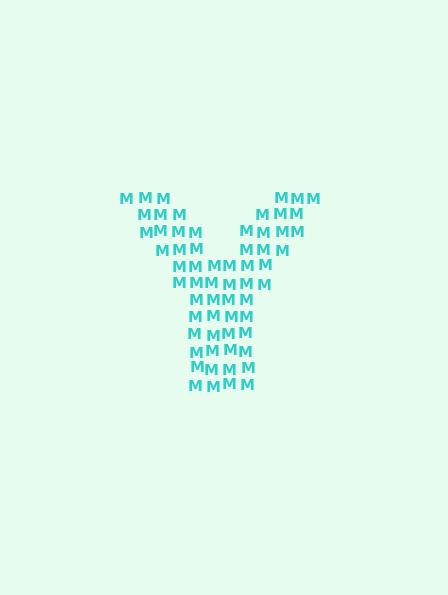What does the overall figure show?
The overall figure shows the letter Y.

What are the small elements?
The small elements are letter M's.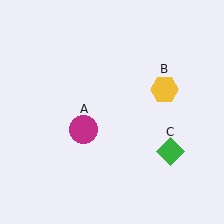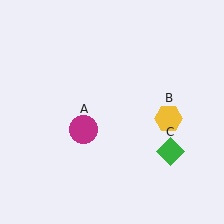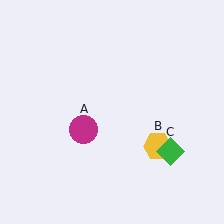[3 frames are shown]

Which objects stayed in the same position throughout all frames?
Magenta circle (object A) and green diamond (object C) remained stationary.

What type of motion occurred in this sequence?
The yellow hexagon (object B) rotated clockwise around the center of the scene.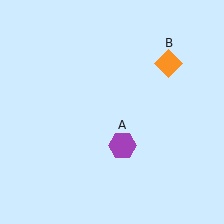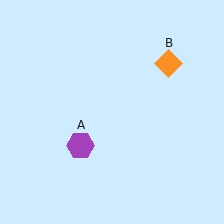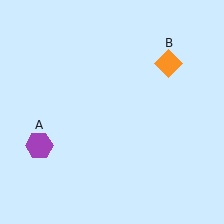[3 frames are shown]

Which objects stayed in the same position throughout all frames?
Orange diamond (object B) remained stationary.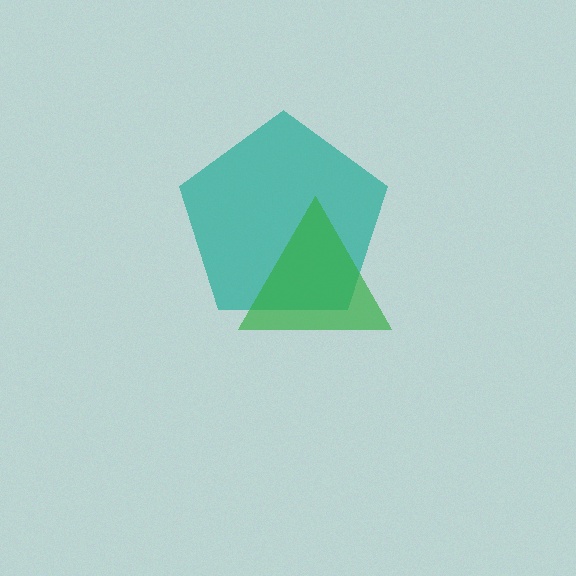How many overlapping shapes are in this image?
There are 2 overlapping shapes in the image.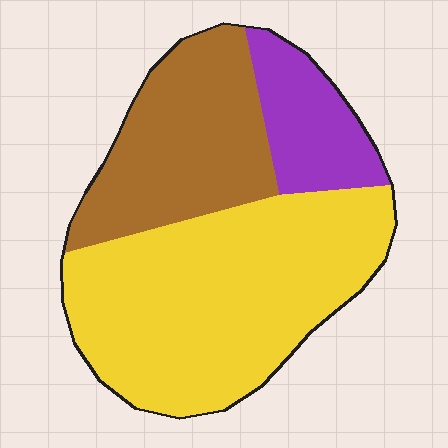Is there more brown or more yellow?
Yellow.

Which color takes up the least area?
Purple, at roughly 15%.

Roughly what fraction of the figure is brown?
Brown takes up about one third (1/3) of the figure.